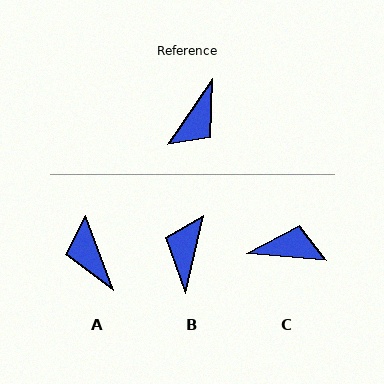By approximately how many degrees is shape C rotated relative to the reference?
Approximately 119 degrees counter-clockwise.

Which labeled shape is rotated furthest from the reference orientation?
B, about 159 degrees away.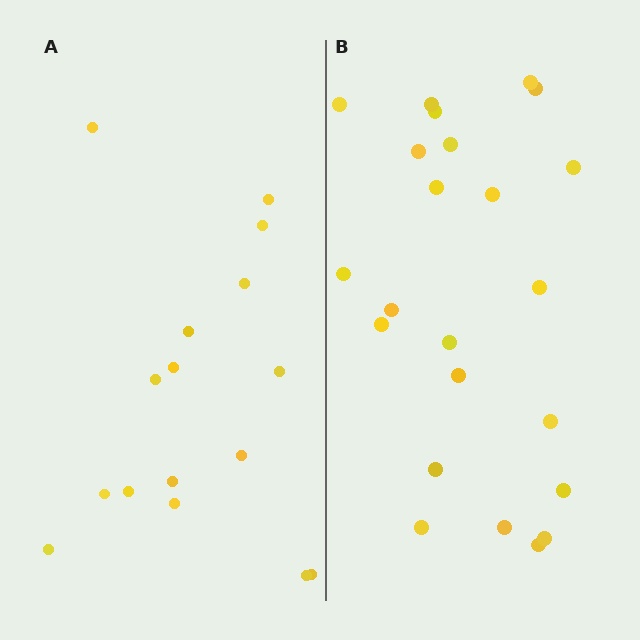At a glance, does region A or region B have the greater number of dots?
Region B (the right region) has more dots.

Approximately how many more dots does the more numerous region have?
Region B has roughly 8 or so more dots than region A.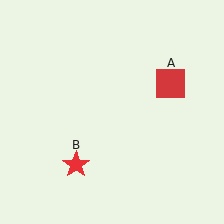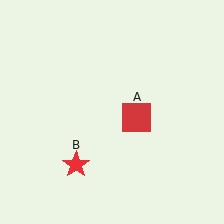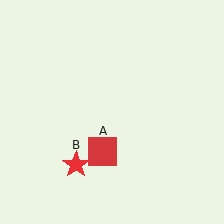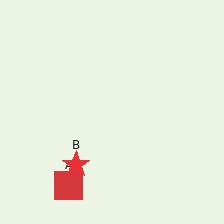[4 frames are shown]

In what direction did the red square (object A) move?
The red square (object A) moved down and to the left.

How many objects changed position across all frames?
1 object changed position: red square (object A).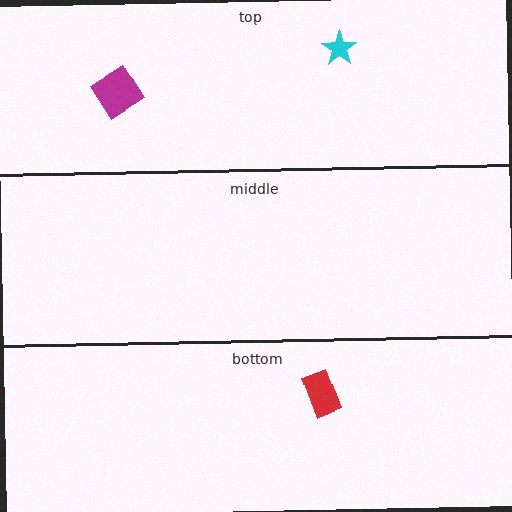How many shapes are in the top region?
2.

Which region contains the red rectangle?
The bottom region.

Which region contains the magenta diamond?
The top region.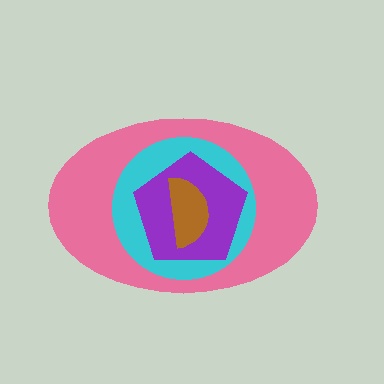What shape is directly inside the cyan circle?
The purple pentagon.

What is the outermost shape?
The pink ellipse.